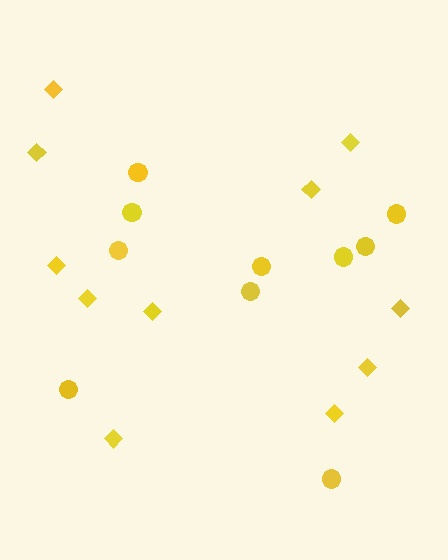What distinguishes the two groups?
There are 2 groups: one group of diamonds (11) and one group of circles (10).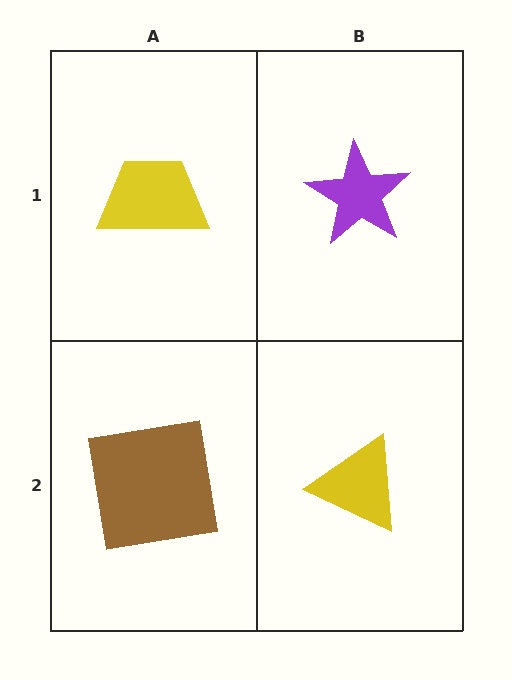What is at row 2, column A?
A brown square.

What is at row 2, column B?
A yellow triangle.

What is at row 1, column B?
A purple star.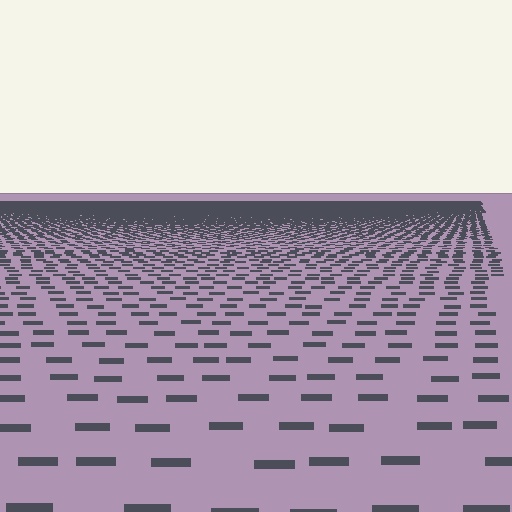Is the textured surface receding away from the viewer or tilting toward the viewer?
The surface is receding away from the viewer. Texture elements get smaller and denser toward the top.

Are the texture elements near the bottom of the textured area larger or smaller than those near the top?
Larger. Near the bottom, elements are closer to the viewer and appear at a bigger on-screen size.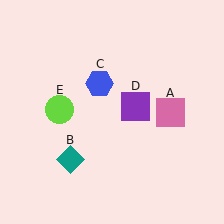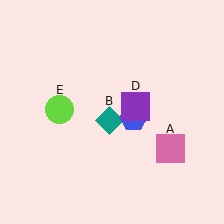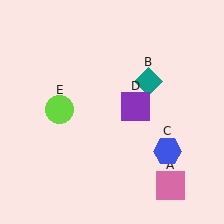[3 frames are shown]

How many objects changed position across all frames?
3 objects changed position: pink square (object A), teal diamond (object B), blue hexagon (object C).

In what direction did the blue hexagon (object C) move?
The blue hexagon (object C) moved down and to the right.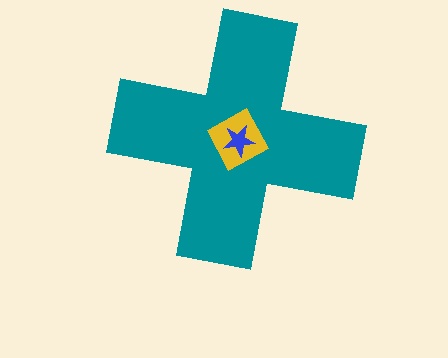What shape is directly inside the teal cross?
The yellow square.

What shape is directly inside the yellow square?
The blue star.